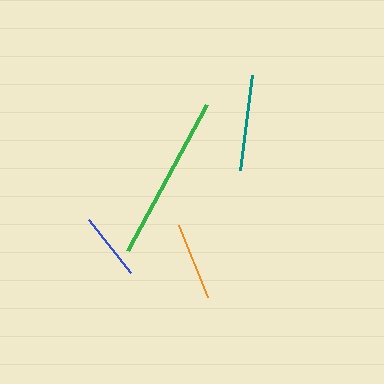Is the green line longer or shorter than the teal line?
The green line is longer than the teal line.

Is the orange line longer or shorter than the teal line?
The teal line is longer than the orange line.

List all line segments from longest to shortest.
From longest to shortest: green, teal, orange, blue.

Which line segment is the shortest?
The blue line is the shortest at approximately 67 pixels.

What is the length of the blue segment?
The blue segment is approximately 67 pixels long.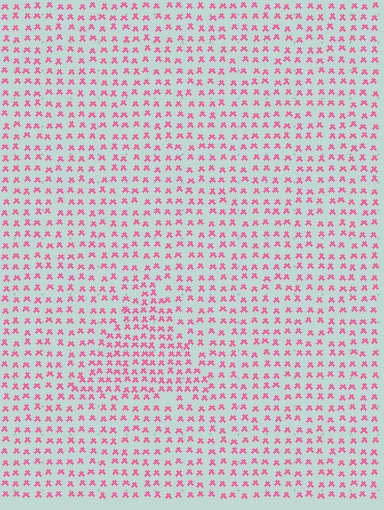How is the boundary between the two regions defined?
The boundary is defined by a change in element density (approximately 1.5x ratio). All elements are the same color, size, and shape.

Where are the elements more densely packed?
The elements are more densely packed inside the triangle boundary.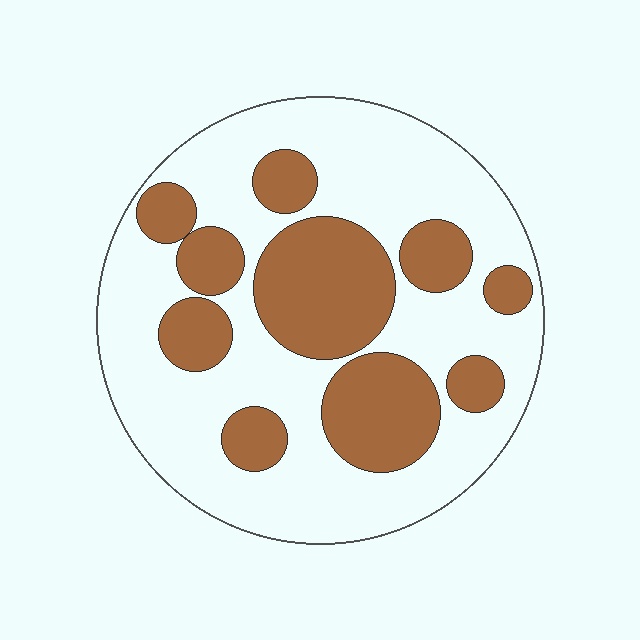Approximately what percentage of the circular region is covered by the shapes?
Approximately 35%.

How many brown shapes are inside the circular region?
10.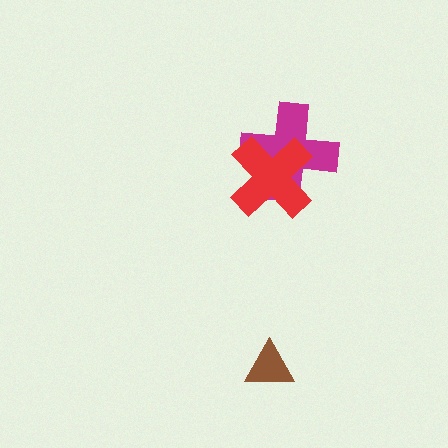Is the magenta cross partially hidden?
Yes, it is partially covered by another shape.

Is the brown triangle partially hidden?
No, no other shape covers it.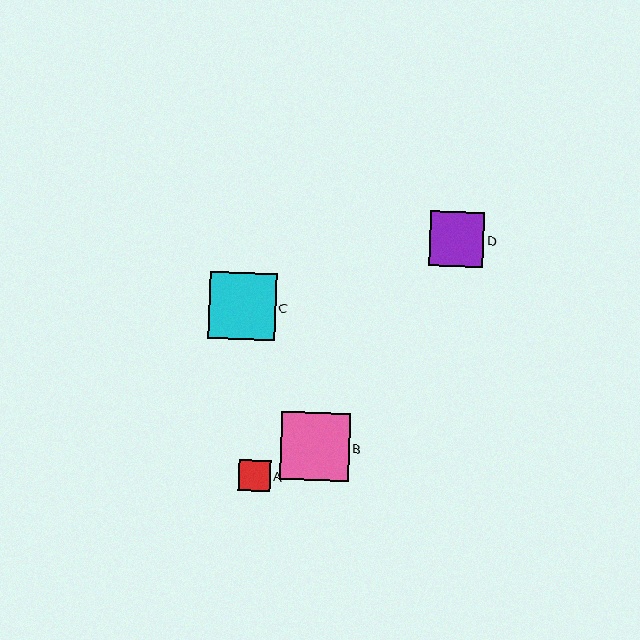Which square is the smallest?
Square A is the smallest with a size of approximately 31 pixels.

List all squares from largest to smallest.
From largest to smallest: B, C, D, A.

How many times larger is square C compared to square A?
Square C is approximately 2.1 times the size of square A.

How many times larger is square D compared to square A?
Square D is approximately 1.7 times the size of square A.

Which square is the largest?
Square B is the largest with a size of approximately 69 pixels.